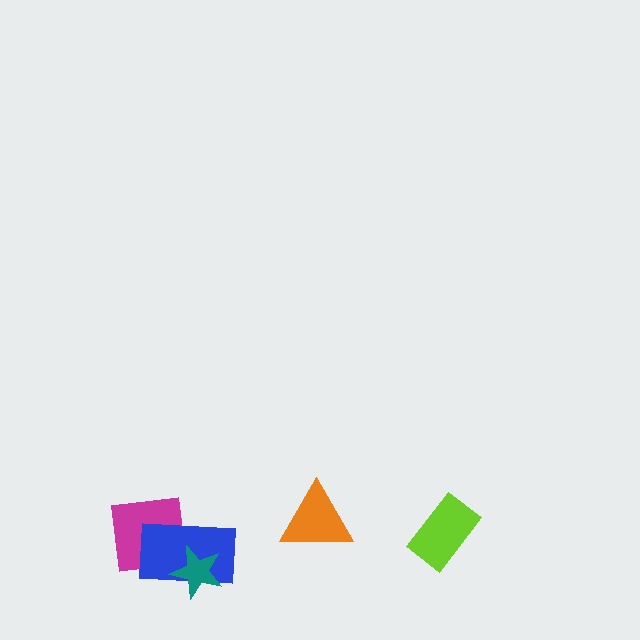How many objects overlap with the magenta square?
2 objects overlap with the magenta square.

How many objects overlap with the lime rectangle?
0 objects overlap with the lime rectangle.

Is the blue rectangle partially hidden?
Yes, it is partially covered by another shape.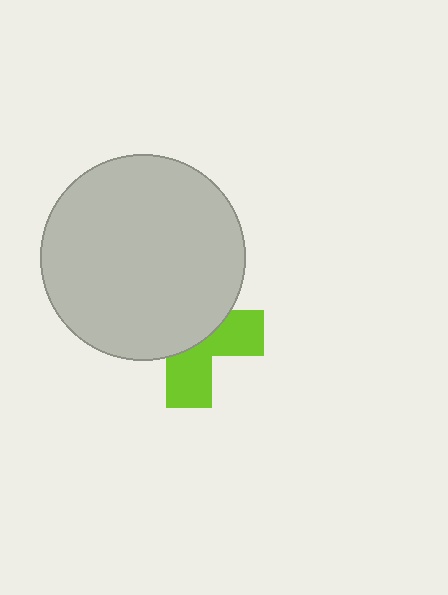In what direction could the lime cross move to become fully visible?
The lime cross could move down. That would shift it out from behind the light gray circle entirely.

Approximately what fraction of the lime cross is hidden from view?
Roughly 59% of the lime cross is hidden behind the light gray circle.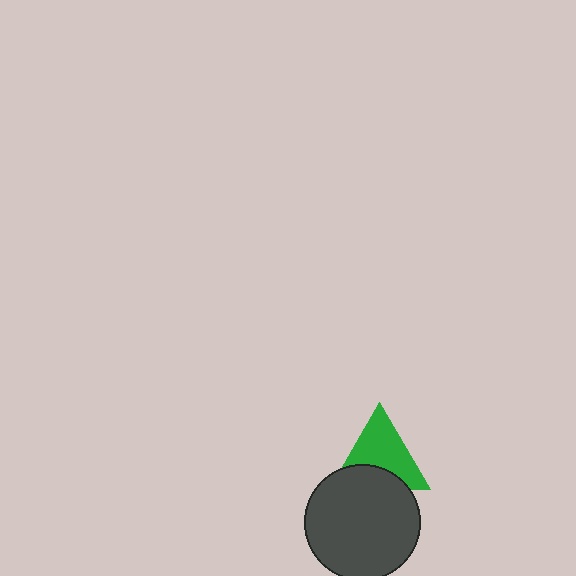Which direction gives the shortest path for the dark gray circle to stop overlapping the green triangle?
Moving down gives the shortest separation.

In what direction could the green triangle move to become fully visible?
The green triangle could move up. That would shift it out from behind the dark gray circle entirely.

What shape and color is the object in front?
The object in front is a dark gray circle.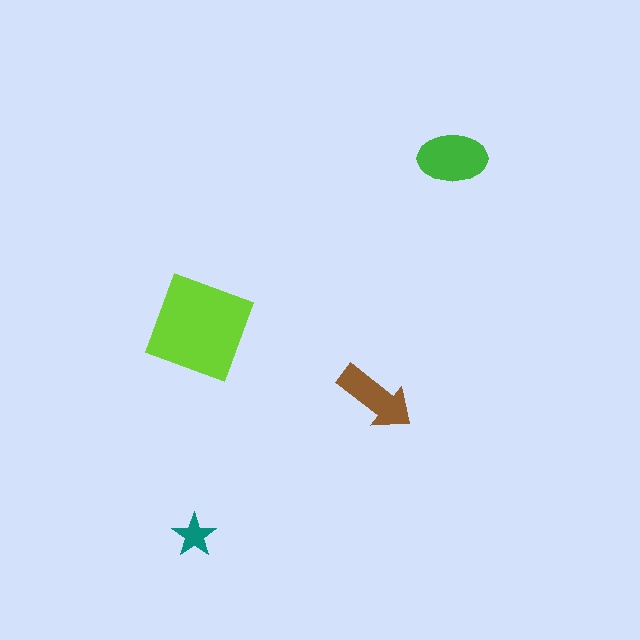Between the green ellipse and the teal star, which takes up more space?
The green ellipse.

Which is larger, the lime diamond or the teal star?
The lime diamond.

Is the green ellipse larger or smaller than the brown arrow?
Larger.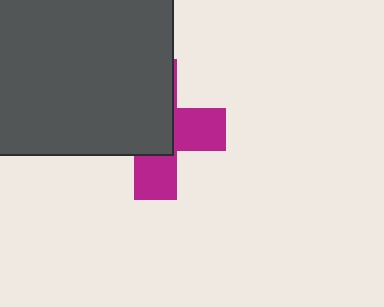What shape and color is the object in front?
The object in front is a dark gray square.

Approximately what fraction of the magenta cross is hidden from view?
Roughly 57% of the magenta cross is hidden behind the dark gray square.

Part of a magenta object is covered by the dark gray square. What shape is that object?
It is a cross.